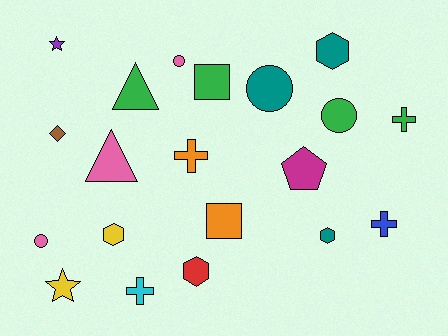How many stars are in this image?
There are 2 stars.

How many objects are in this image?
There are 20 objects.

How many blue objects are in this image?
There is 1 blue object.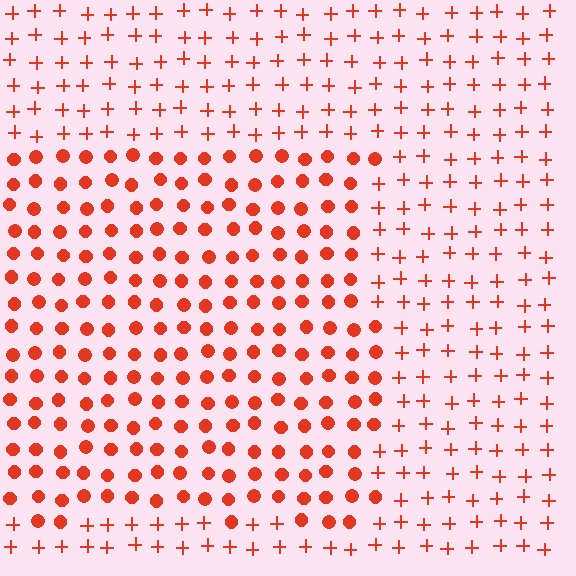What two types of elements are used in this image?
The image uses circles inside the rectangle region and plus signs outside it.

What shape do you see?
I see a rectangle.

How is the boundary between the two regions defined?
The boundary is defined by a change in element shape: circles inside vs. plus signs outside. All elements share the same color and spacing.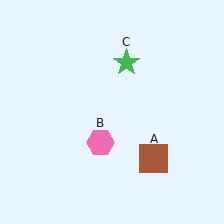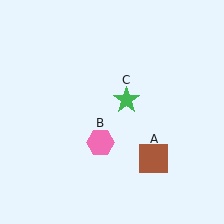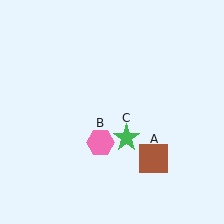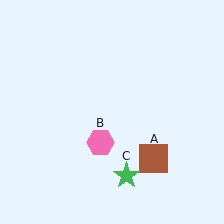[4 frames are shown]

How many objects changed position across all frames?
1 object changed position: green star (object C).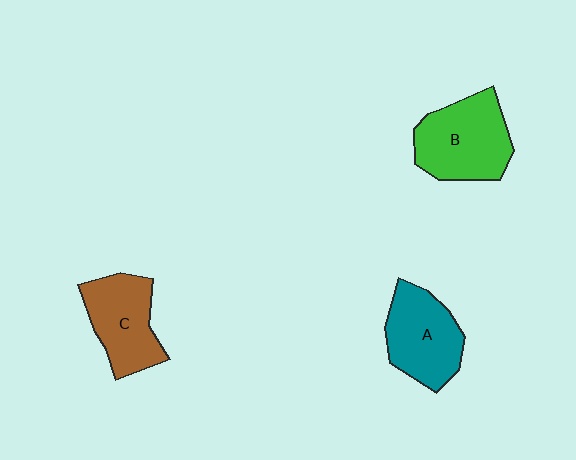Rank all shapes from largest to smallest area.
From largest to smallest: B (green), A (teal), C (brown).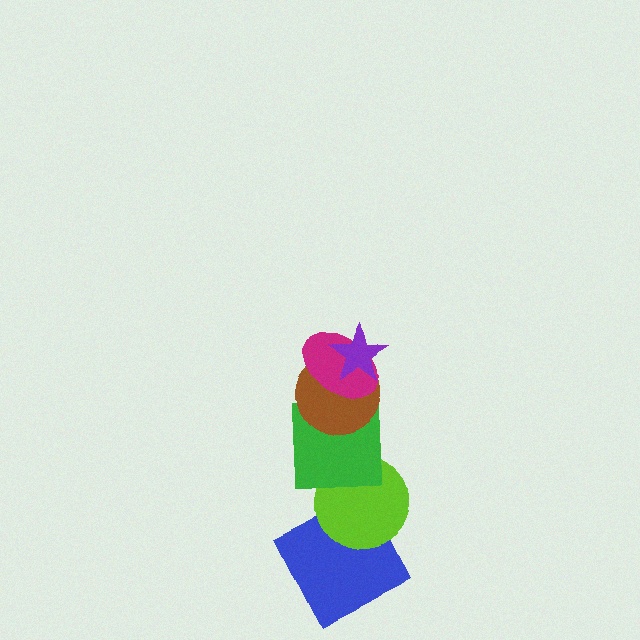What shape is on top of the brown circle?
The magenta ellipse is on top of the brown circle.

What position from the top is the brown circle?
The brown circle is 3rd from the top.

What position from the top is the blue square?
The blue square is 6th from the top.